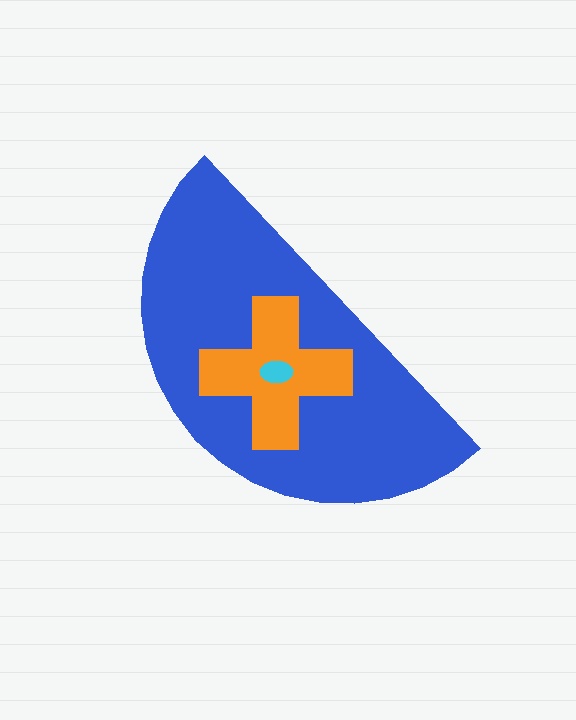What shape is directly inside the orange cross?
The cyan ellipse.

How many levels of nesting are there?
3.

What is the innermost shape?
The cyan ellipse.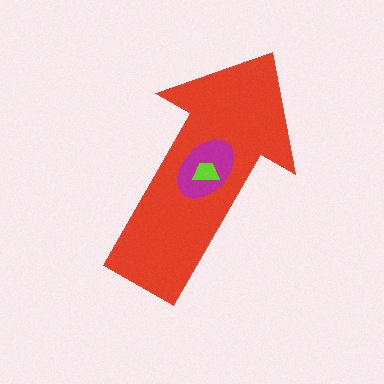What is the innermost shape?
The lime trapezoid.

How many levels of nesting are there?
3.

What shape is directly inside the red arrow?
The magenta ellipse.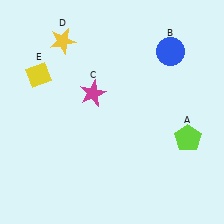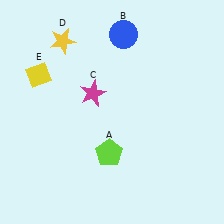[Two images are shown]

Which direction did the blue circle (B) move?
The blue circle (B) moved left.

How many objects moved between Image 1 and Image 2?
2 objects moved between the two images.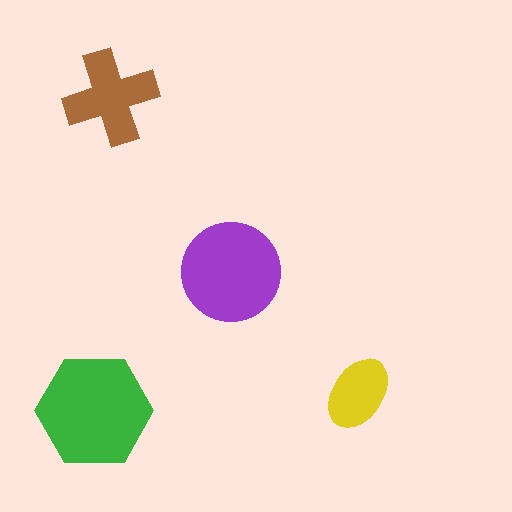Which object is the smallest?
The yellow ellipse.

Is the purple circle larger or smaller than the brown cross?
Larger.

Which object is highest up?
The brown cross is topmost.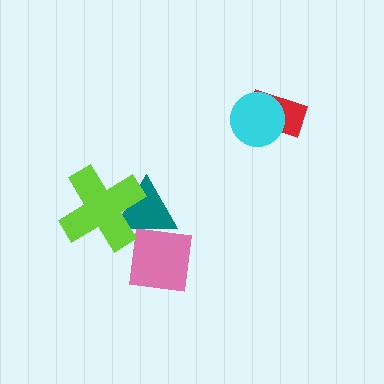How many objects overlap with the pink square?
1 object overlaps with the pink square.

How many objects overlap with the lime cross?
1 object overlaps with the lime cross.